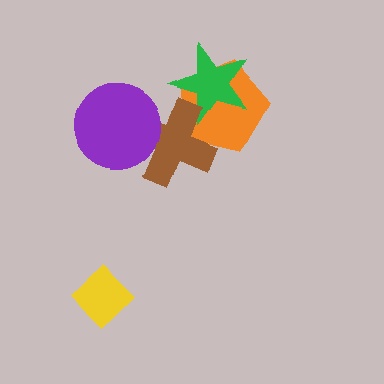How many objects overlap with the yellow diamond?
0 objects overlap with the yellow diamond.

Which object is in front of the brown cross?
The purple circle is in front of the brown cross.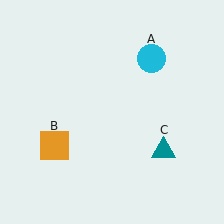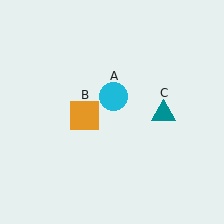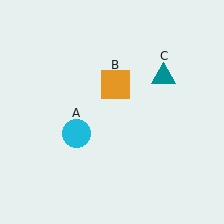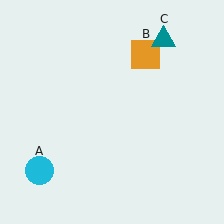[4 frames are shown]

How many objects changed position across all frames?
3 objects changed position: cyan circle (object A), orange square (object B), teal triangle (object C).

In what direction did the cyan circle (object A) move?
The cyan circle (object A) moved down and to the left.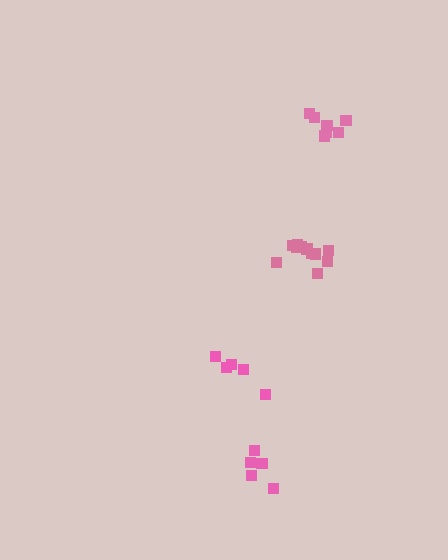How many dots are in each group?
Group 1: 5 dots, Group 2: 5 dots, Group 3: 7 dots, Group 4: 11 dots (28 total).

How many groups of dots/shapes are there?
There are 4 groups.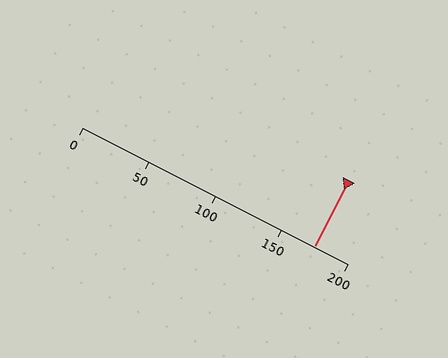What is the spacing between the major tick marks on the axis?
The major ticks are spaced 50 apart.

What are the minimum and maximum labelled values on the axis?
The axis runs from 0 to 200.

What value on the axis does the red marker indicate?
The marker indicates approximately 175.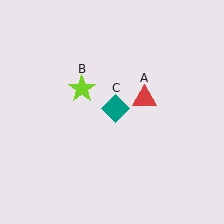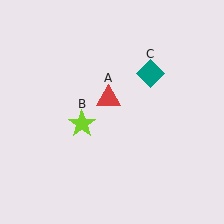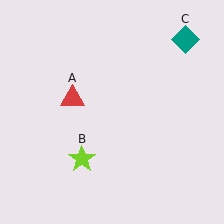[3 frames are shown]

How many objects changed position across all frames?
3 objects changed position: red triangle (object A), lime star (object B), teal diamond (object C).